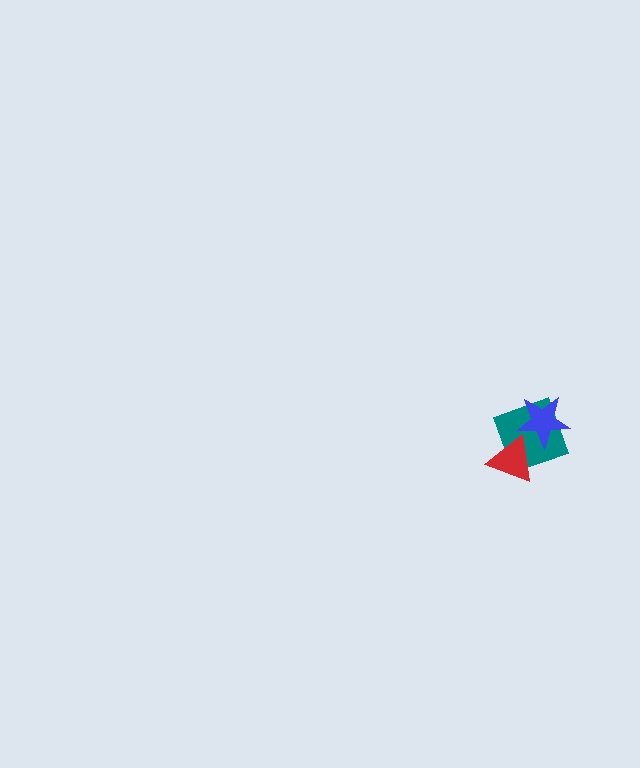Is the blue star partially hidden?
No, no other shape covers it.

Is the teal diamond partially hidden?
Yes, it is partially covered by another shape.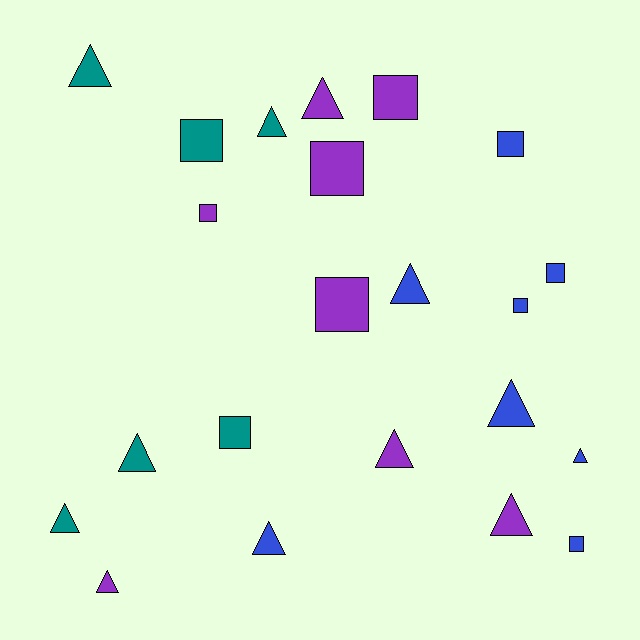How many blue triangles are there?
There are 4 blue triangles.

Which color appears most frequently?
Blue, with 8 objects.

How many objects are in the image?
There are 22 objects.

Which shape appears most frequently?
Triangle, with 12 objects.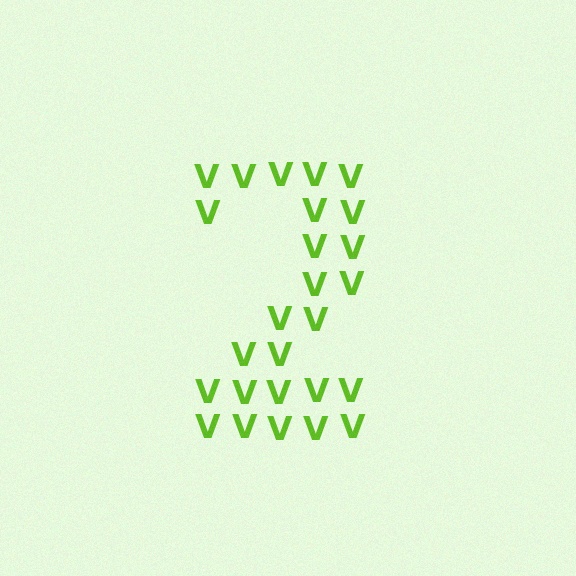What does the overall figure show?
The overall figure shows the digit 2.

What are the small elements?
The small elements are letter V's.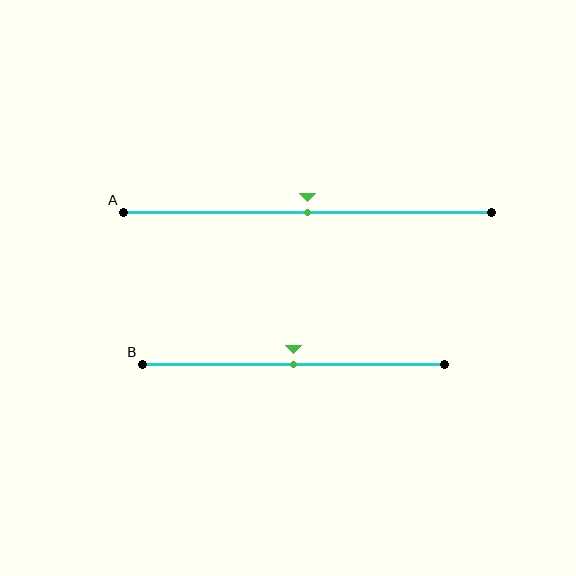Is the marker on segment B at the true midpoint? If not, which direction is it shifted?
Yes, the marker on segment B is at the true midpoint.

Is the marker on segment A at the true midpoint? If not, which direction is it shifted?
Yes, the marker on segment A is at the true midpoint.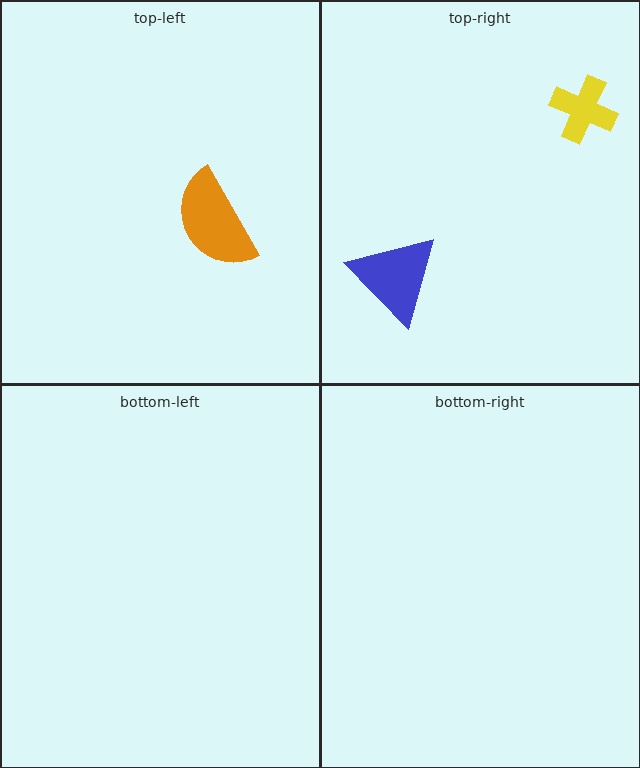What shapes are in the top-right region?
The blue triangle, the yellow cross.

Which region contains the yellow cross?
The top-right region.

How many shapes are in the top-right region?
2.